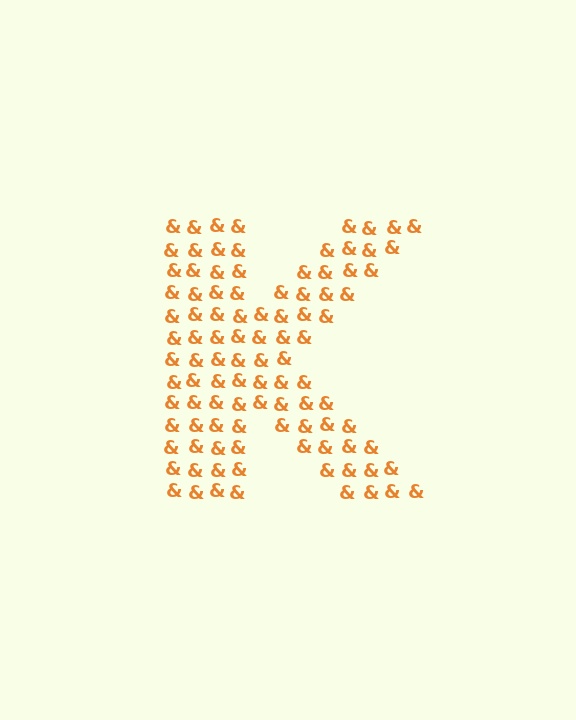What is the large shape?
The large shape is the letter K.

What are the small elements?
The small elements are ampersands.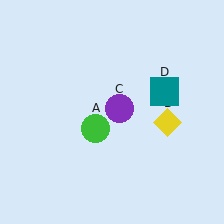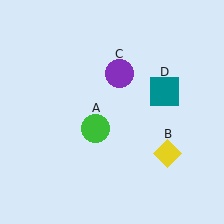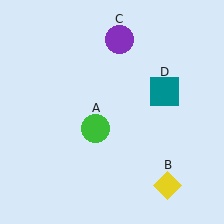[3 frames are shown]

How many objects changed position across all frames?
2 objects changed position: yellow diamond (object B), purple circle (object C).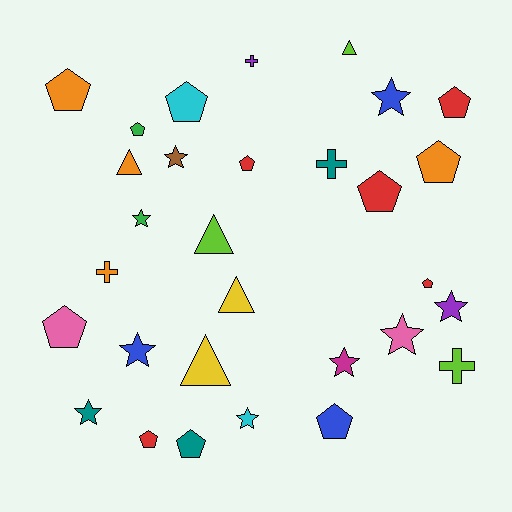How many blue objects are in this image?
There are 3 blue objects.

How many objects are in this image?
There are 30 objects.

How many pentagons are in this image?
There are 12 pentagons.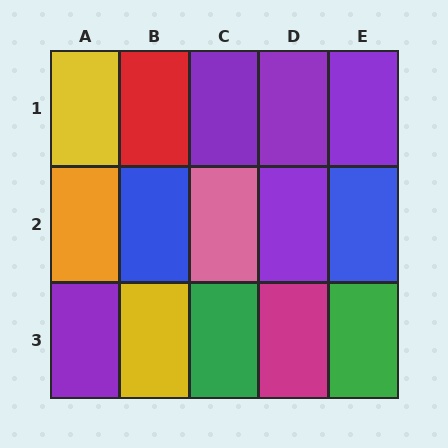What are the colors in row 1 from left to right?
Yellow, red, purple, purple, purple.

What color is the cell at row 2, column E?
Blue.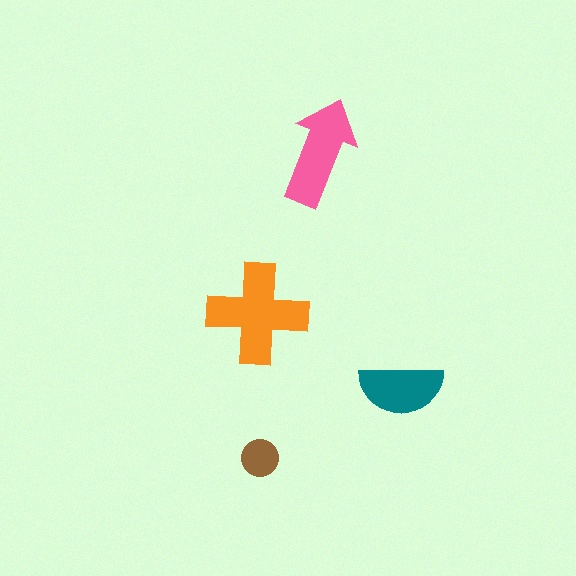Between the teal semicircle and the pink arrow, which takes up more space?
The pink arrow.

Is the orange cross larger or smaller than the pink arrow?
Larger.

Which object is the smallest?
The brown circle.